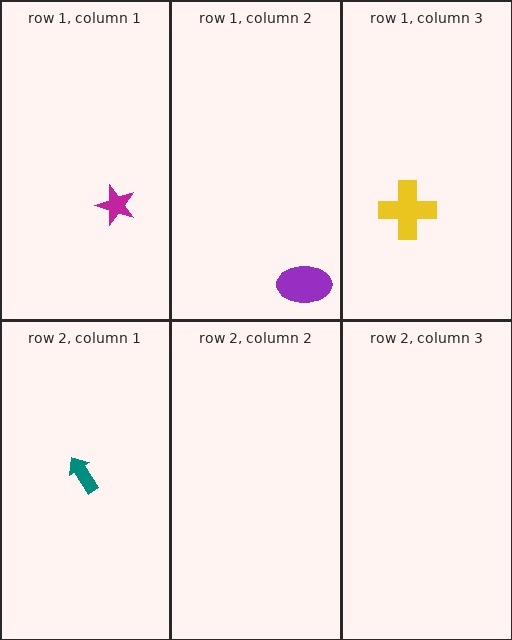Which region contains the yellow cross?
The row 1, column 3 region.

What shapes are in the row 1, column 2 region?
The purple ellipse.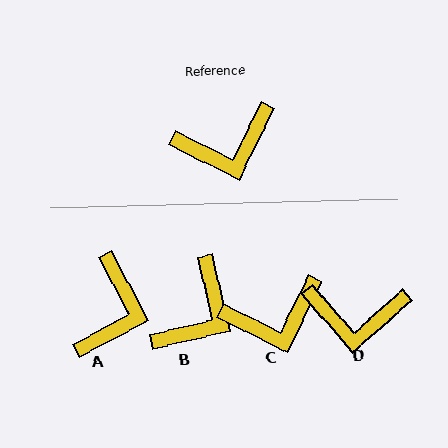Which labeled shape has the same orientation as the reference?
C.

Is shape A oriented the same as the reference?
No, it is off by about 55 degrees.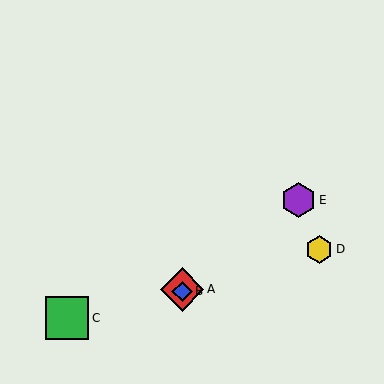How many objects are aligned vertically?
2 objects (A, B) are aligned vertically.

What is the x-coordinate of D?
Object D is at x≈319.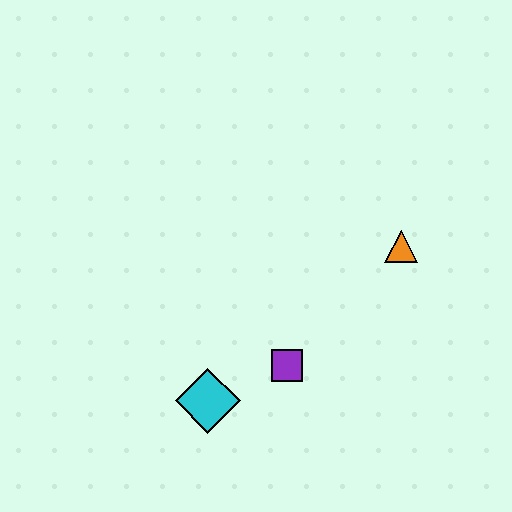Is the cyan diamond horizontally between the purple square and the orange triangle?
No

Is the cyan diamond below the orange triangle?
Yes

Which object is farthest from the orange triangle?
The cyan diamond is farthest from the orange triangle.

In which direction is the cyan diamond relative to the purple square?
The cyan diamond is to the left of the purple square.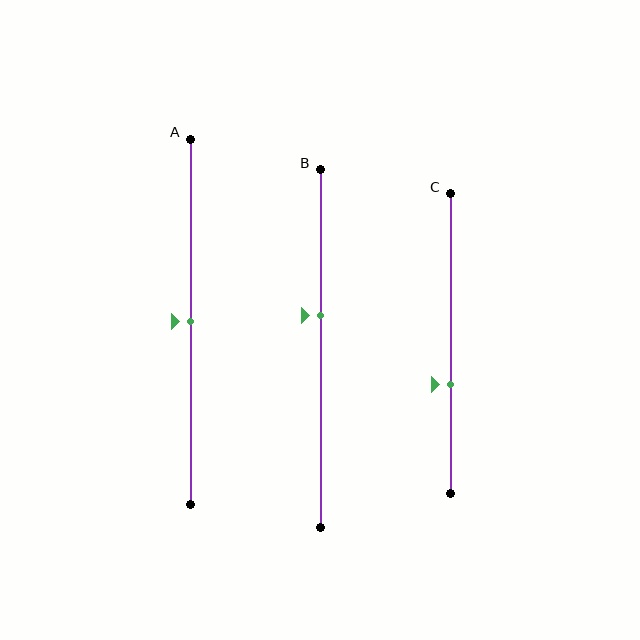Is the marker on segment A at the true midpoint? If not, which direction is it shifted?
Yes, the marker on segment A is at the true midpoint.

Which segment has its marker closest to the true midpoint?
Segment A has its marker closest to the true midpoint.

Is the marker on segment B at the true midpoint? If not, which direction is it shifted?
No, the marker on segment B is shifted upward by about 9% of the segment length.